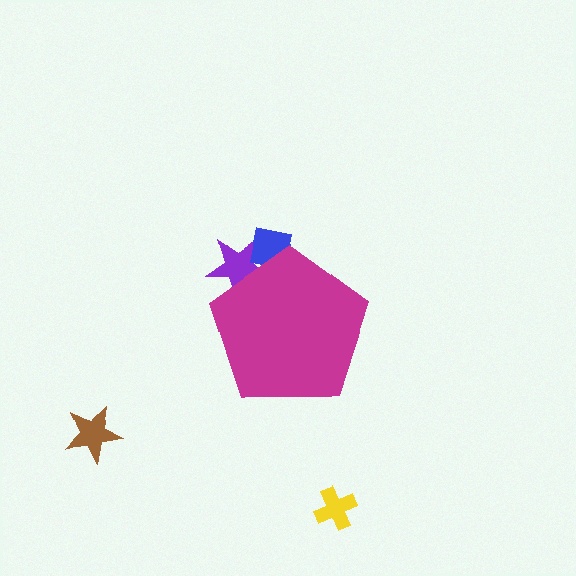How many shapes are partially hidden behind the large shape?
2 shapes are partially hidden.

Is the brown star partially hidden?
No, the brown star is fully visible.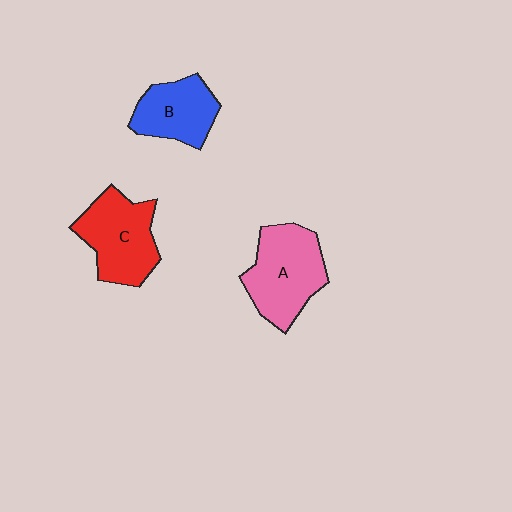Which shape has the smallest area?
Shape B (blue).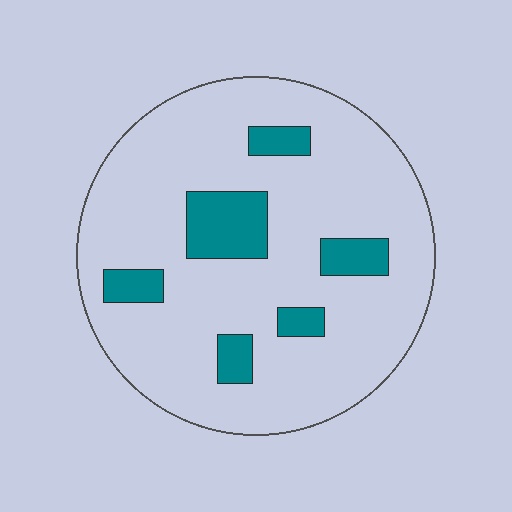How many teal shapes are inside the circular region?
6.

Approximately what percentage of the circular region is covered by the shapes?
Approximately 15%.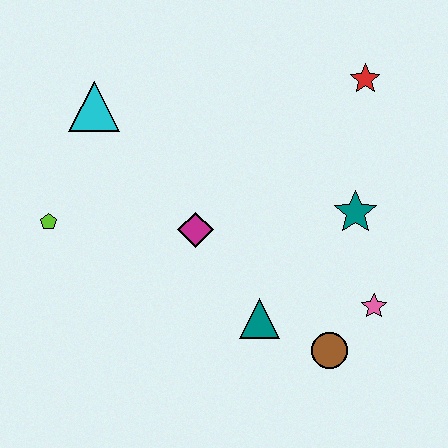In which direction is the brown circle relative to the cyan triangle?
The brown circle is below the cyan triangle.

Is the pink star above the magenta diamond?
No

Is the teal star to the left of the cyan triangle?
No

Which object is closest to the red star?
The teal star is closest to the red star.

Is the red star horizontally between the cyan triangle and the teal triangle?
No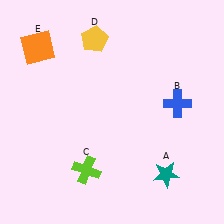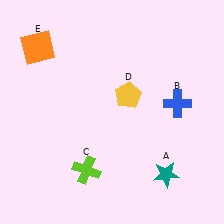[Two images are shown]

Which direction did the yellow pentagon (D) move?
The yellow pentagon (D) moved down.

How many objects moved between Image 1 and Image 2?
1 object moved between the two images.